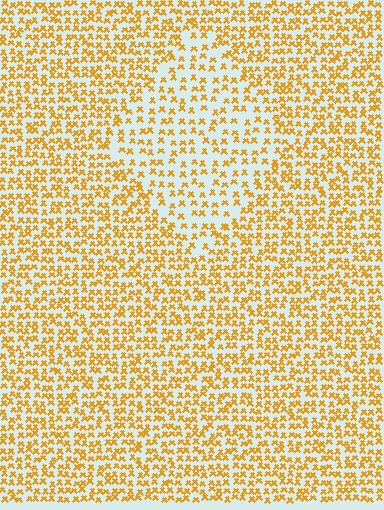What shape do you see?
I see a diamond.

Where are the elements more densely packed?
The elements are more densely packed outside the diamond boundary.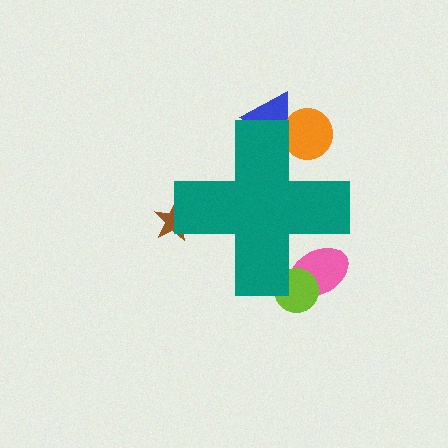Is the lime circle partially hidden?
Yes, the lime circle is partially hidden behind the teal cross.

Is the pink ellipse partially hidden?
Yes, the pink ellipse is partially hidden behind the teal cross.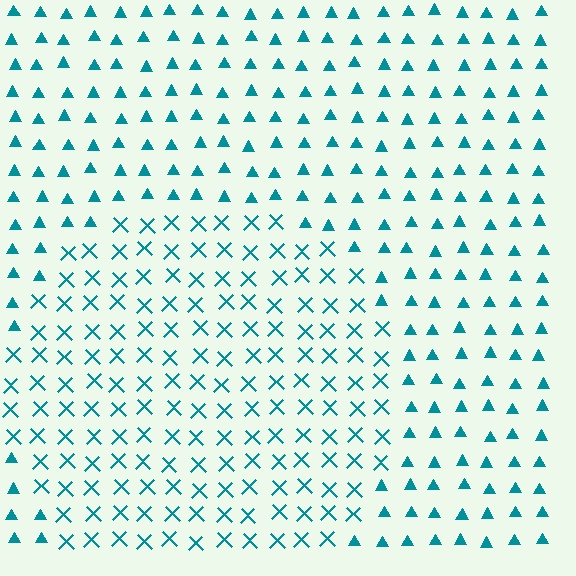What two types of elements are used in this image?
The image uses X marks inside the circle region and triangles outside it.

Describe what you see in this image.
The image is filled with small teal elements arranged in a uniform grid. A circle-shaped region contains X marks, while the surrounding area contains triangles. The boundary is defined purely by the change in element shape.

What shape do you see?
I see a circle.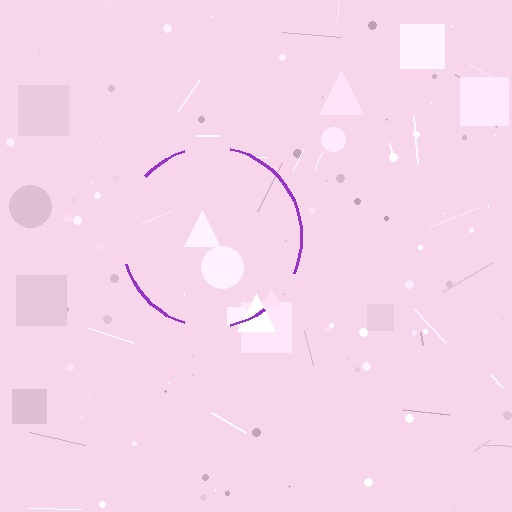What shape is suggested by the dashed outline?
The dashed outline suggests a circle.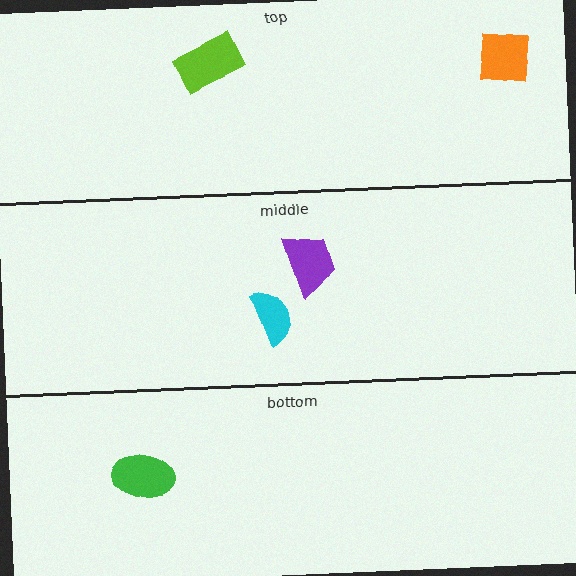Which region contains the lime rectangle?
The top region.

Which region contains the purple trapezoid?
The middle region.